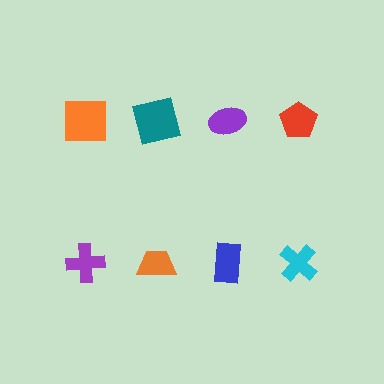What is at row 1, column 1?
An orange square.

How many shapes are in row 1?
4 shapes.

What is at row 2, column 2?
An orange trapezoid.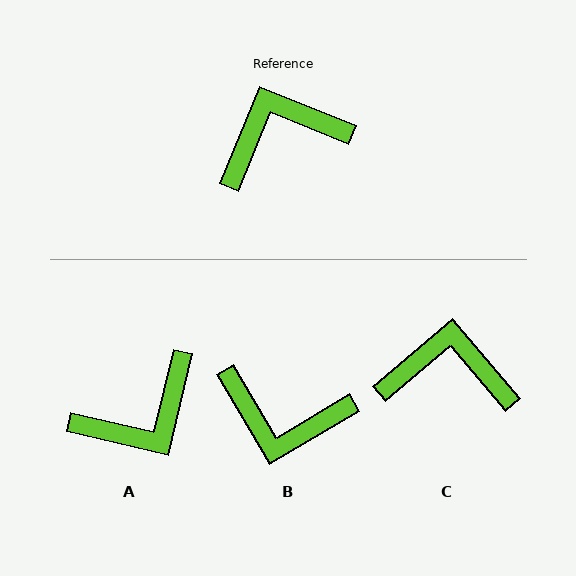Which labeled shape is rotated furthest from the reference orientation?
A, about 171 degrees away.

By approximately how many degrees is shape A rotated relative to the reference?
Approximately 171 degrees clockwise.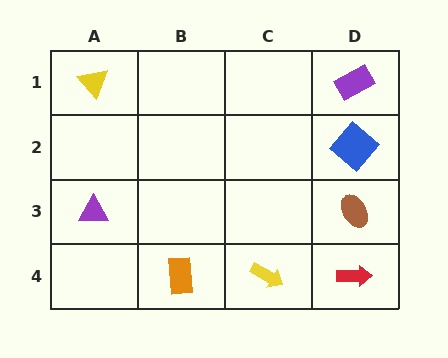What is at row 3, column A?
A purple triangle.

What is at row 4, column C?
A yellow arrow.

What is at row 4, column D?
A red arrow.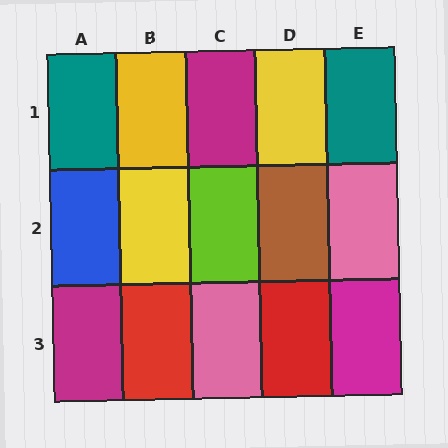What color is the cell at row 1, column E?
Teal.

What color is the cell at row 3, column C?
Pink.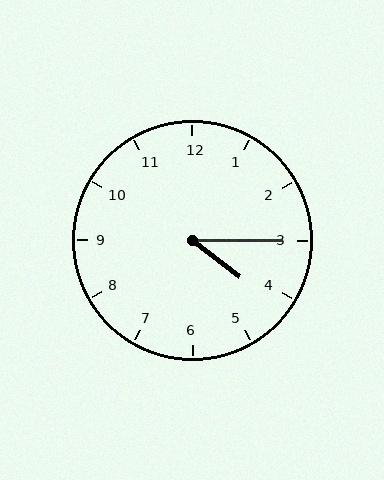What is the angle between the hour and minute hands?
Approximately 38 degrees.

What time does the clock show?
4:15.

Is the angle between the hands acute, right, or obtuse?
It is acute.